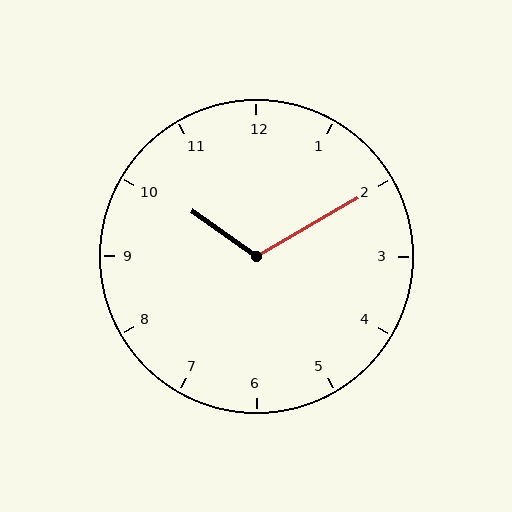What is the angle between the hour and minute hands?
Approximately 115 degrees.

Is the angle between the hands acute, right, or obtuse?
It is obtuse.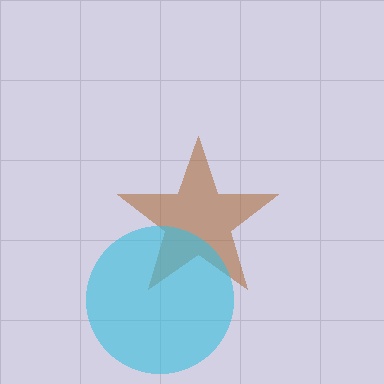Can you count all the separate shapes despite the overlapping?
Yes, there are 2 separate shapes.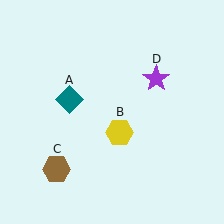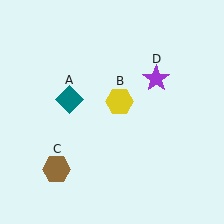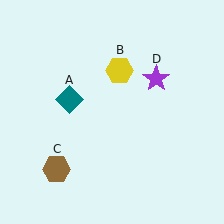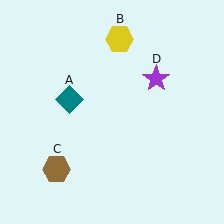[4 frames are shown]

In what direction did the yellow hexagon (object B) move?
The yellow hexagon (object B) moved up.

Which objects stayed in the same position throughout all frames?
Teal diamond (object A) and brown hexagon (object C) and purple star (object D) remained stationary.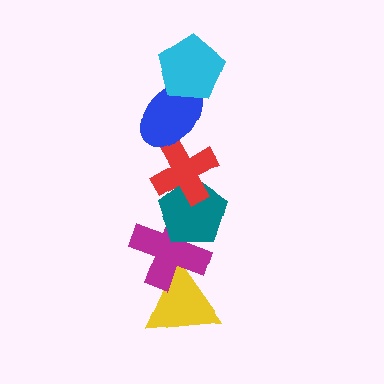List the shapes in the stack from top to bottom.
From top to bottom: the cyan pentagon, the blue ellipse, the red cross, the teal pentagon, the magenta cross, the yellow triangle.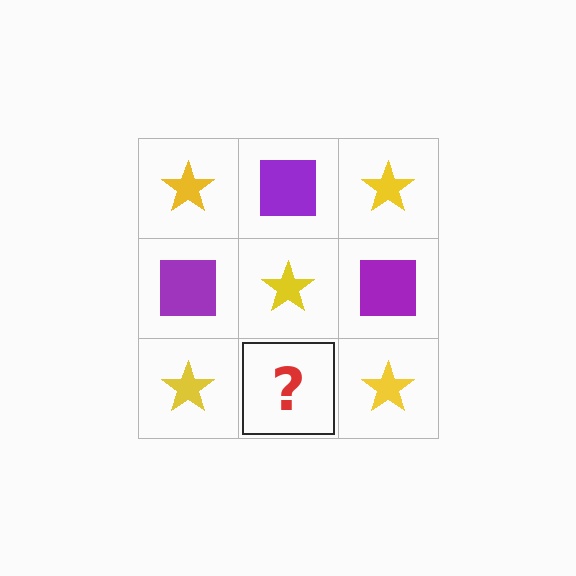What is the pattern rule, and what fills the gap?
The rule is that it alternates yellow star and purple square in a checkerboard pattern. The gap should be filled with a purple square.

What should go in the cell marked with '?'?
The missing cell should contain a purple square.